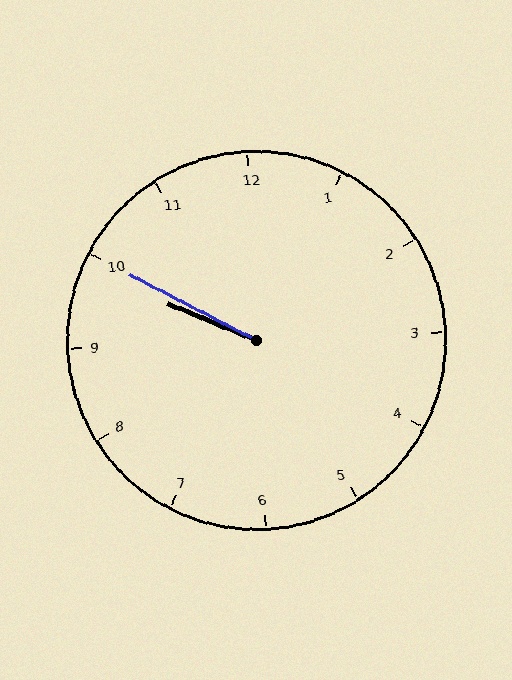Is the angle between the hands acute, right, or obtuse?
It is acute.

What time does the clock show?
9:50.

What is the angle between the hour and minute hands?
Approximately 5 degrees.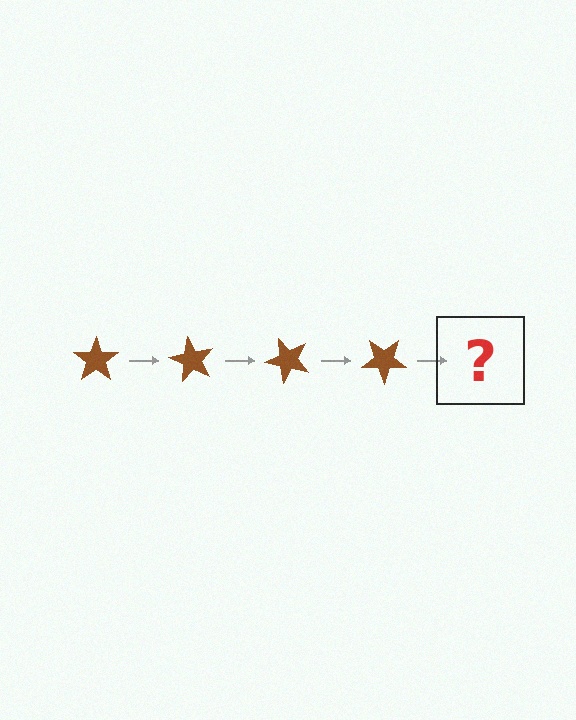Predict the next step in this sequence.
The next step is a brown star rotated 240 degrees.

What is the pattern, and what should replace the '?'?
The pattern is that the star rotates 60 degrees each step. The '?' should be a brown star rotated 240 degrees.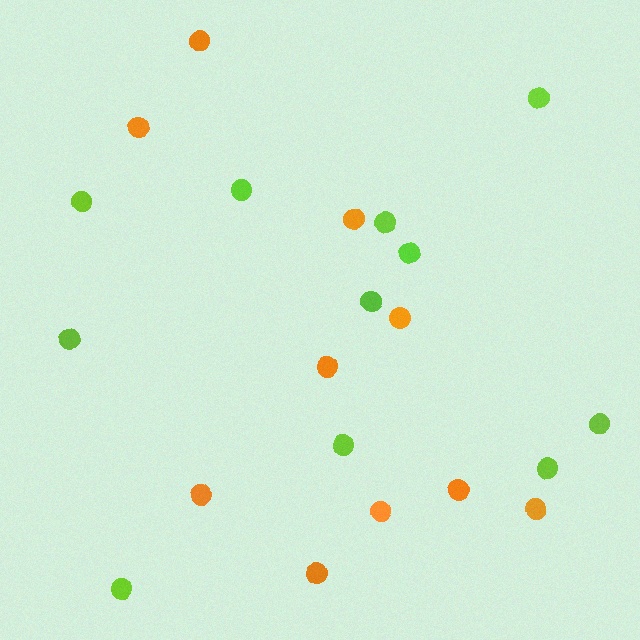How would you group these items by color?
There are 2 groups: one group of orange circles (10) and one group of lime circles (11).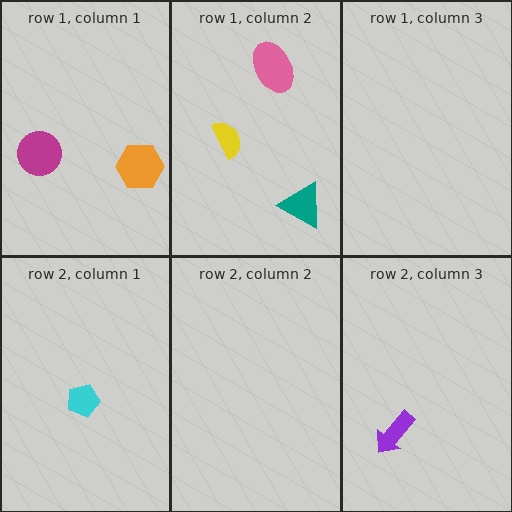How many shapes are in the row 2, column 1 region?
1.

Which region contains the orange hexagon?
The row 1, column 1 region.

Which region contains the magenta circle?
The row 1, column 1 region.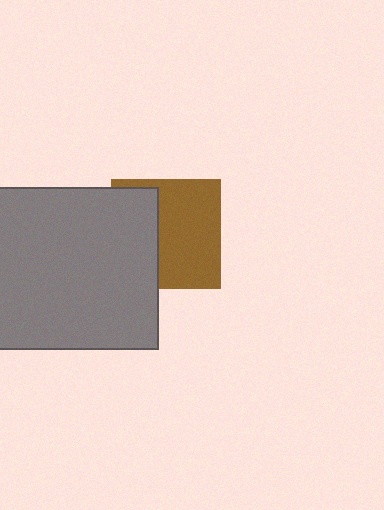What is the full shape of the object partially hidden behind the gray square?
The partially hidden object is a brown square.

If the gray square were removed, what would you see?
You would see the complete brown square.